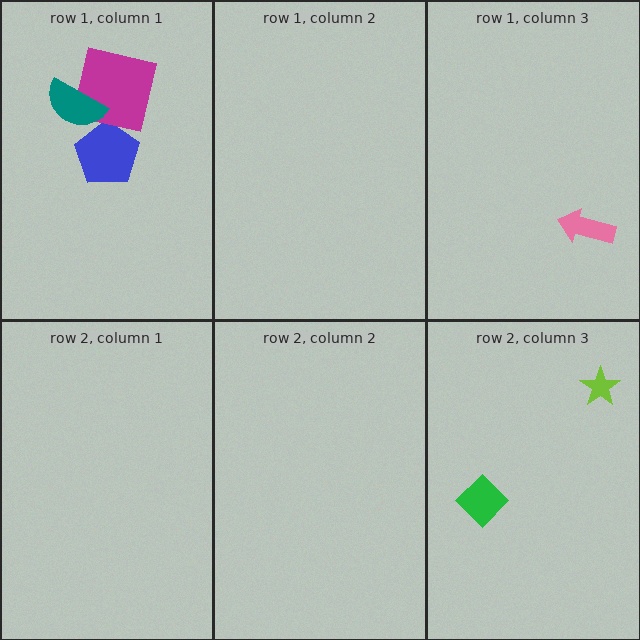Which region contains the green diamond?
The row 2, column 3 region.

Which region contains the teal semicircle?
The row 1, column 1 region.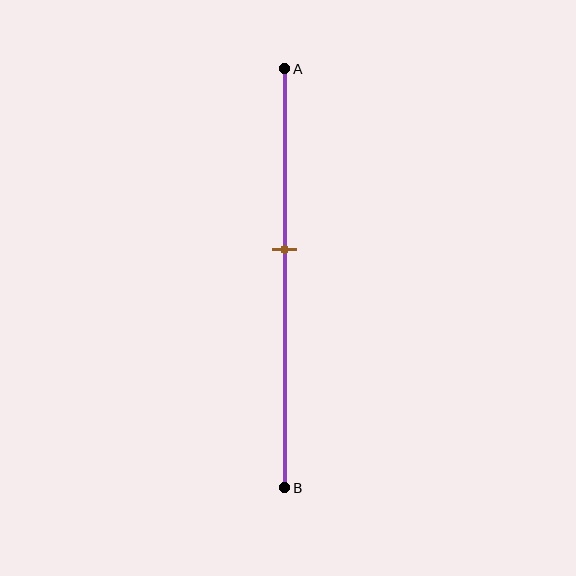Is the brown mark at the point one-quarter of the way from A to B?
No, the mark is at about 45% from A, not at the 25% one-quarter point.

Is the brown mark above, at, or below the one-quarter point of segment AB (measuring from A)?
The brown mark is below the one-quarter point of segment AB.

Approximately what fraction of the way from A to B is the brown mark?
The brown mark is approximately 45% of the way from A to B.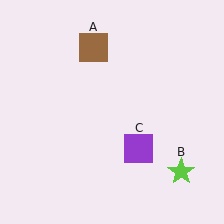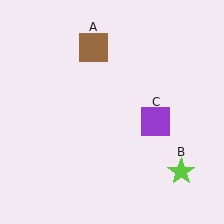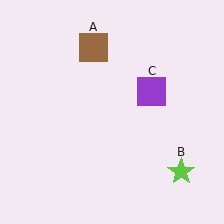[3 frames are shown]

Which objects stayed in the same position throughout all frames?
Brown square (object A) and lime star (object B) remained stationary.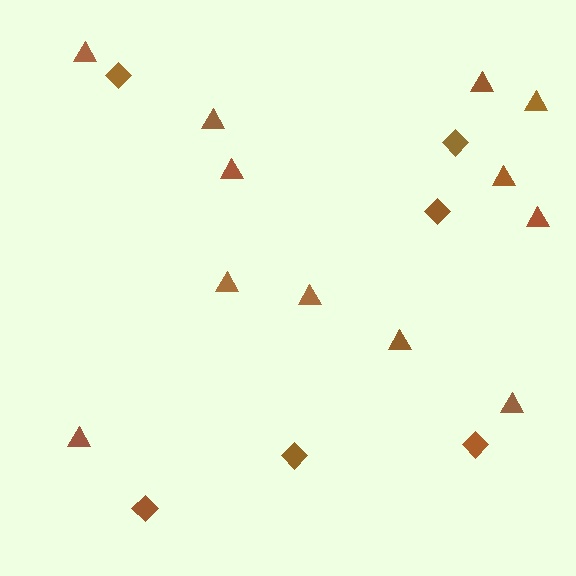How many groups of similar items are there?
There are 2 groups: one group of diamonds (6) and one group of triangles (12).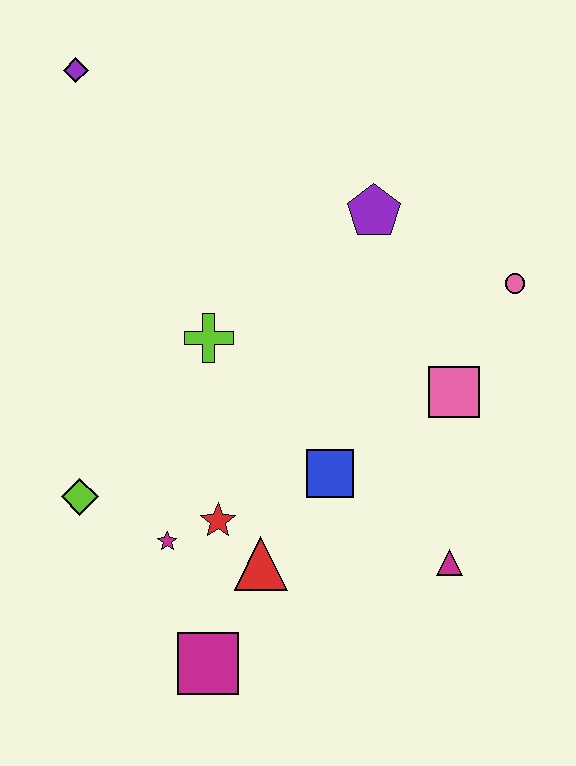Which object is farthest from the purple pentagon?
The magenta square is farthest from the purple pentagon.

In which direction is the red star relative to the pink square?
The red star is to the left of the pink square.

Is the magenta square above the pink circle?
No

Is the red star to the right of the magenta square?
Yes